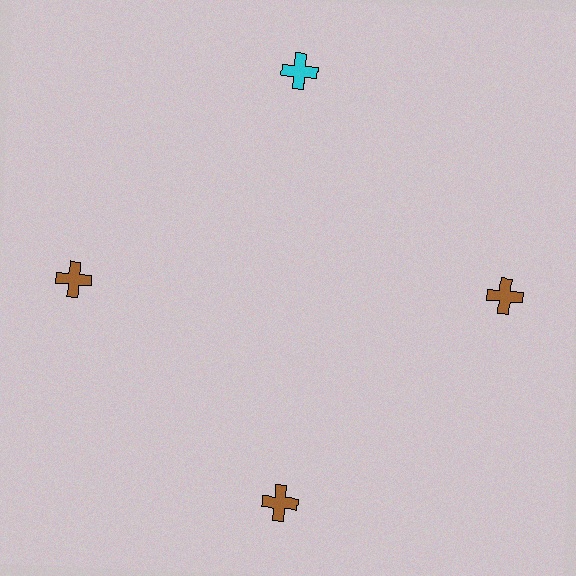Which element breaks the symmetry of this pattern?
The cyan cross at roughly the 12 o'clock position breaks the symmetry. All other shapes are brown crosses.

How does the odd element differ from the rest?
It has a different color: cyan instead of brown.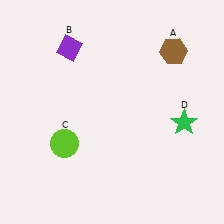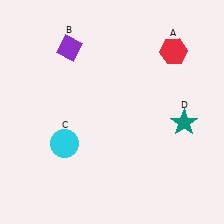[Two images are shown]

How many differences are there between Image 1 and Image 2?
There are 3 differences between the two images.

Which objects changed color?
A changed from brown to red. C changed from lime to cyan. D changed from green to teal.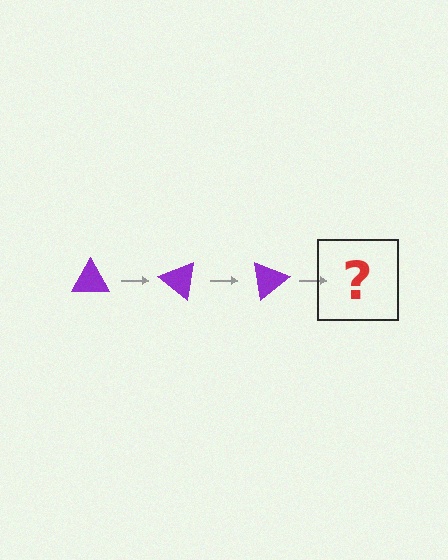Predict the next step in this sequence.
The next step is a purple triangle rotated 120 degrees.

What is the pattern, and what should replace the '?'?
The pattern is that the triangle rotates 40 degrees each step. The '?' should be a purple triangle rotated 120 degrees.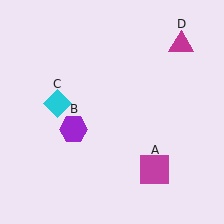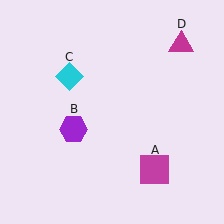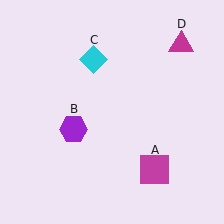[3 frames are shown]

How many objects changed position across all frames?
1 object changed position: cyan diamond (object C).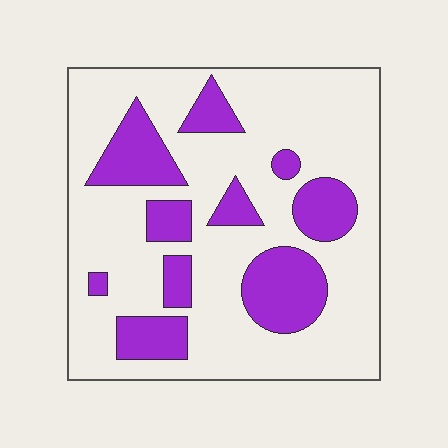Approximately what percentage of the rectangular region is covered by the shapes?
Approximately 25%.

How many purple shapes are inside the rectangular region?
10.